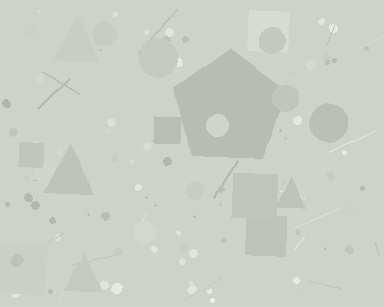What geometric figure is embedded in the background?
A pentagon is embedded in the background.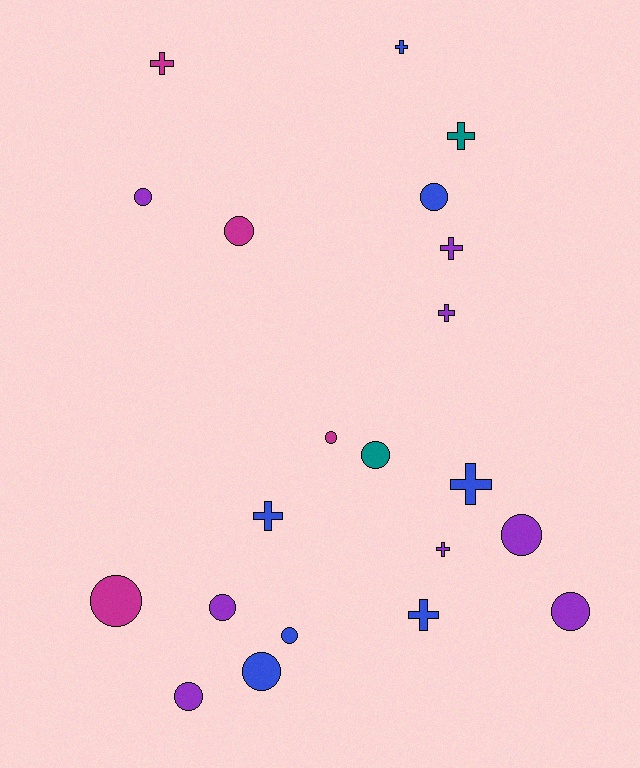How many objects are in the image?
There are 21 objects.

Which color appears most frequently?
Purple, with 8 objects.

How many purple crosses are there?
There are 3 purple crosses.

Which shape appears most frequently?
Circle, with 12 objects.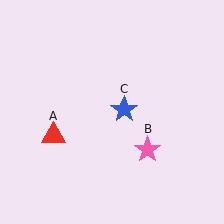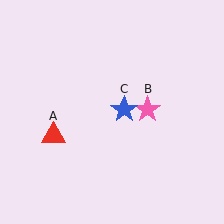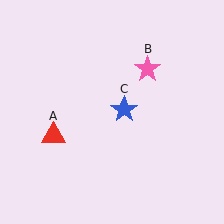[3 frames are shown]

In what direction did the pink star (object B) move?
The pink star (object B) moved up.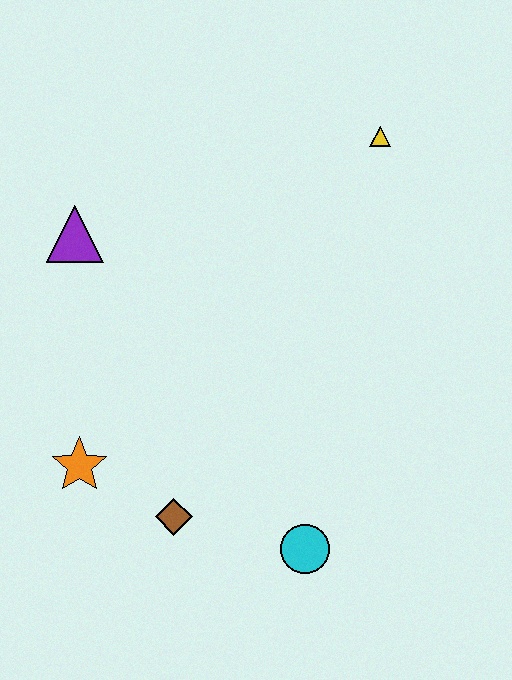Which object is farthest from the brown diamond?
The yellow triangle is farthest from the brown diamond.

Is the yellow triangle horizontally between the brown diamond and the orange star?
No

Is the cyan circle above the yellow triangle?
No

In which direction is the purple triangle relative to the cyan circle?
The purple triangle is above the cyan circle.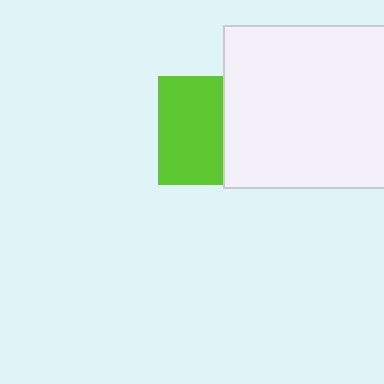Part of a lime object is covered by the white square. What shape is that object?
It is a square.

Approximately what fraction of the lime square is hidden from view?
Roughly 40% of the lime square is hidden behind the white square.